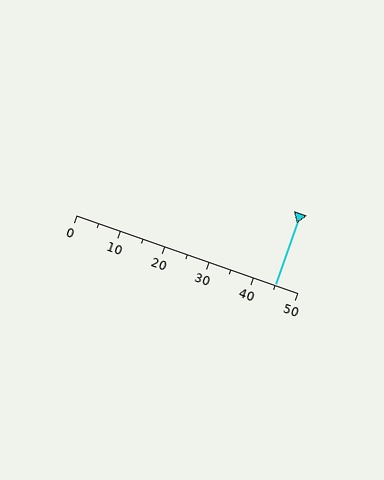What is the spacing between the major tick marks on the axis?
The major ticks are spaced 10 apart.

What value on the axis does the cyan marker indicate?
The marker indicates approximately 45.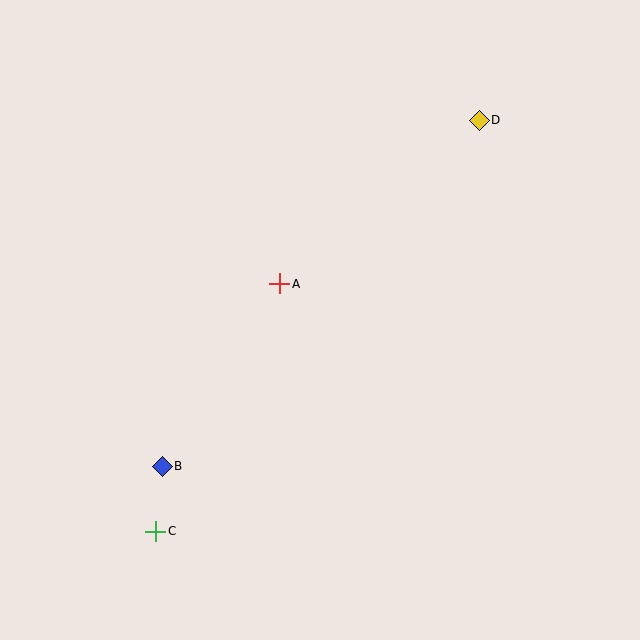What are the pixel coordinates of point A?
Point A is at (280, 284).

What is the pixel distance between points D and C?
The distance between D and C is 523 pixels.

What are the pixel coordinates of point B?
Point B is at (162, 466).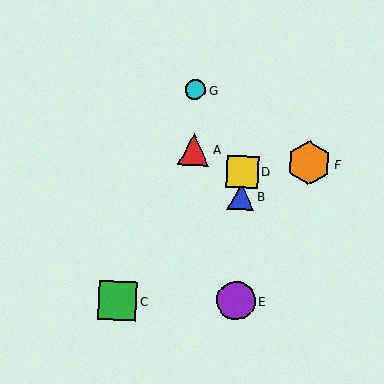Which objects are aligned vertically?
Objects B, D, E are aligned vertically.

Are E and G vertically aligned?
No, E is at x≈236 and G is at x≈196.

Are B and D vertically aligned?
Yes, both are at x≈241.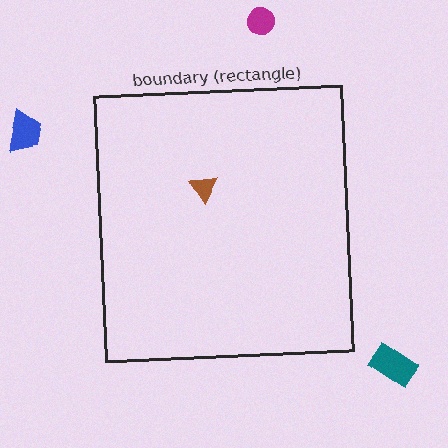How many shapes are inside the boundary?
1 inside, 3 outside.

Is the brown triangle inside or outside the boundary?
Inside.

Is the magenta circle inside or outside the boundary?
Outside.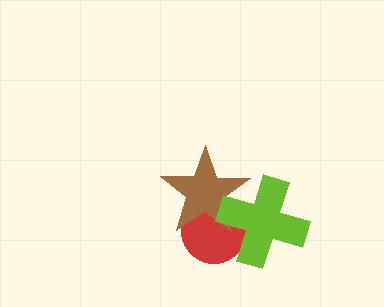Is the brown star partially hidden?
Yes, it is partially covered by another shape.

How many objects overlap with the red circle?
2 objects overlap with the red circle.